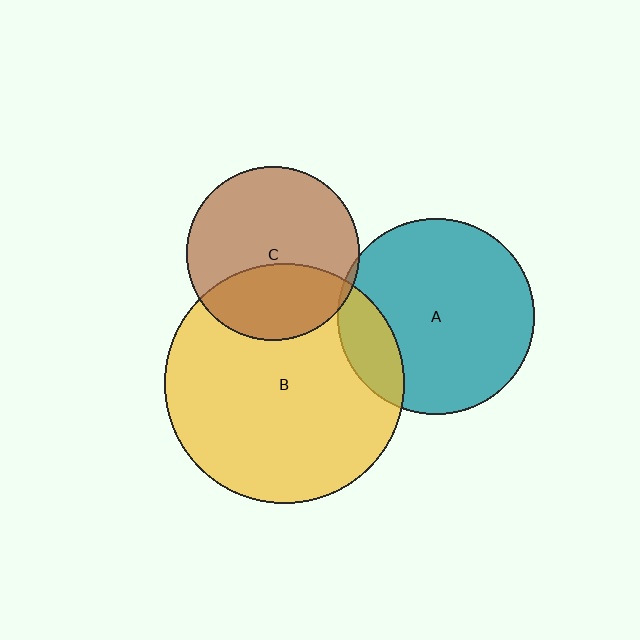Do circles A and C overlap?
Yes.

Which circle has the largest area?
Circle B (yellow).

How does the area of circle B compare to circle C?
Approximately 1.9 times.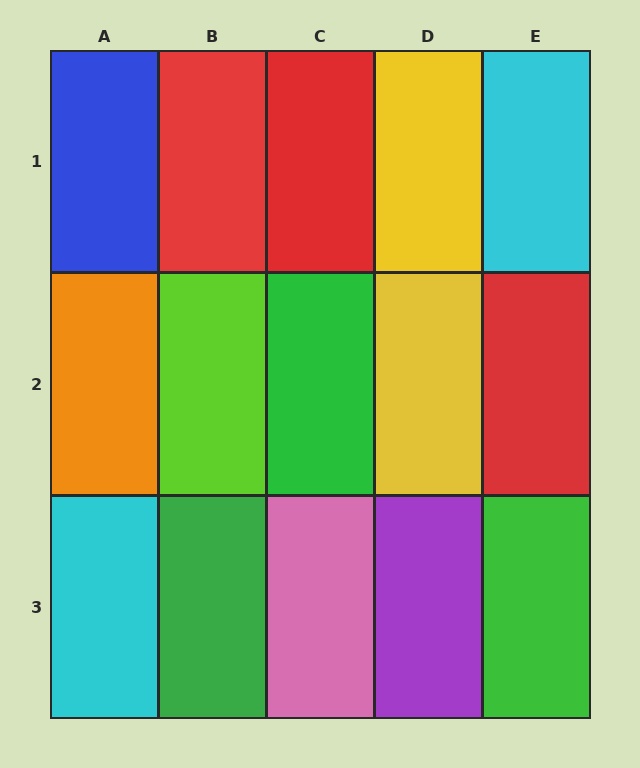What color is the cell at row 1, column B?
Red.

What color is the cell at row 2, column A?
Orange.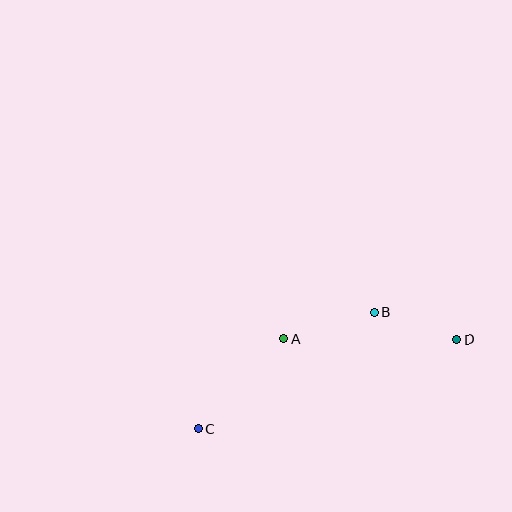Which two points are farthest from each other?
Points C and D are farthest from each other.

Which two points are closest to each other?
Points B and D are closest to each other.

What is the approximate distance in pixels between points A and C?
The distance between A and C is approximately 125 pixels.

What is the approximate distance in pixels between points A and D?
The distance between A and D is approximately 173 pixels.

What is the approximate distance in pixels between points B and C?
The distance between B and C is approximately 211 pixels.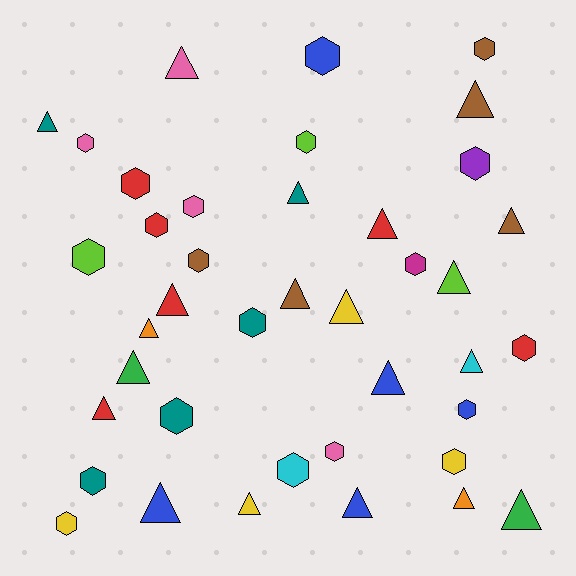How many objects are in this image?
There are 40 objects.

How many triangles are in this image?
There are 20 triangles.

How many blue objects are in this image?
There are 5 blue objects.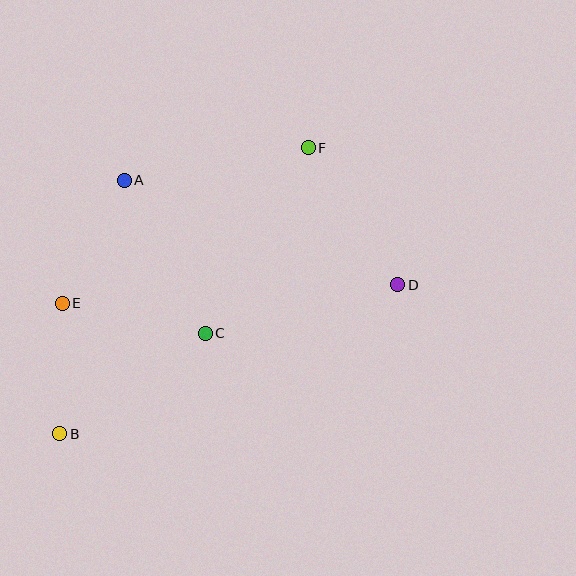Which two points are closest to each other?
Points B and E are closest to each other.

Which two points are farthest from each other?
Points B and F are farthest from each other.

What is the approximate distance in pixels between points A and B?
The distance between A and B is approximately 262 pixels.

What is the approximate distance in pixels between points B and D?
The distance between B and D is approximately 369 pixels.